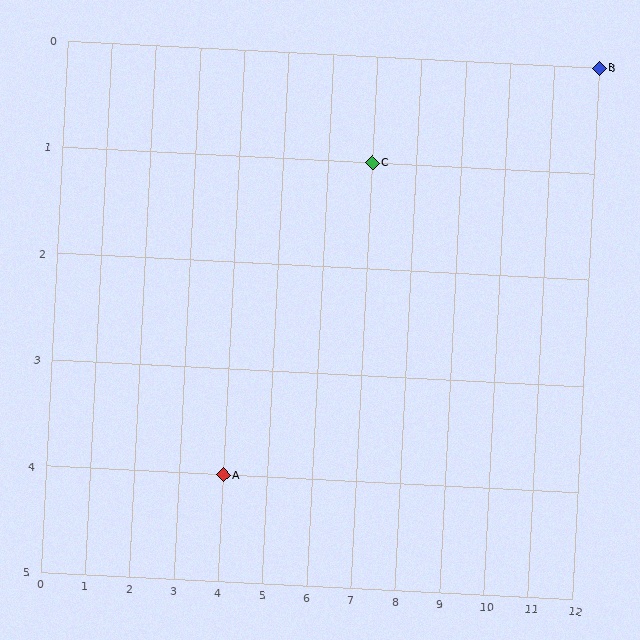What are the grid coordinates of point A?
Point A is at grid coordinates (4, 4).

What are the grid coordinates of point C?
Point C is at grid coordinates (7, 1).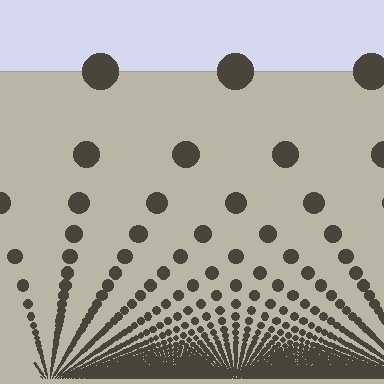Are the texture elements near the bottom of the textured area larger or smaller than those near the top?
Smaller. The gradient is inverted — elements near the bottom are smaller and denser.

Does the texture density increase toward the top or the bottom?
Density increases toward the bottom.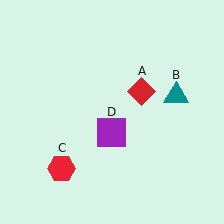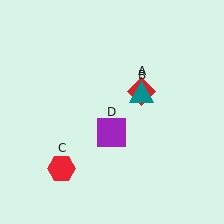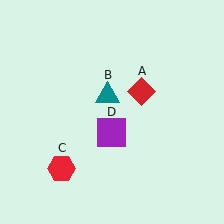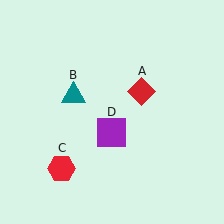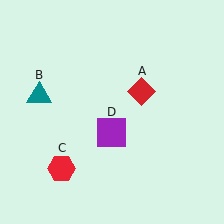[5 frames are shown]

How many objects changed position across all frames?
1 object changed position: teal triangle (object B).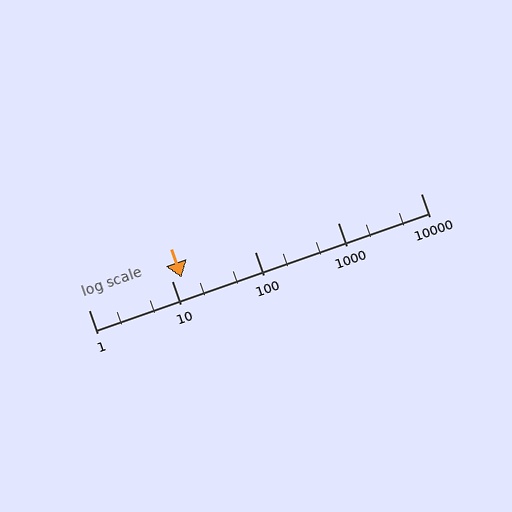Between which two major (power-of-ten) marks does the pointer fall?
The pointer is between 10 and 100.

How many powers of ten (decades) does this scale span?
The scale spans 4 decades, from 1 to 10000.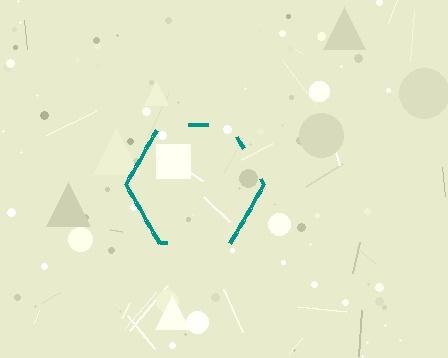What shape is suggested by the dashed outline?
The dashed outline suggests a hexagon.